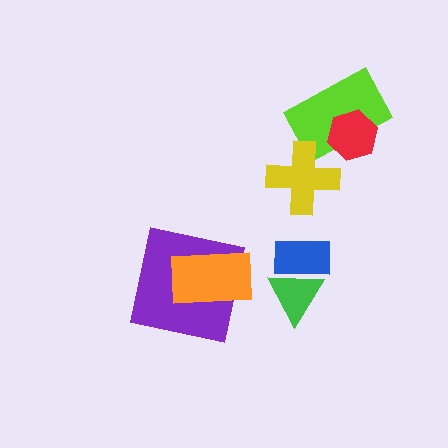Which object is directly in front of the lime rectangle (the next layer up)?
The yellow cross is directly in front of the lime rectangle.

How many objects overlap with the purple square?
1 object overlaps with the purple square.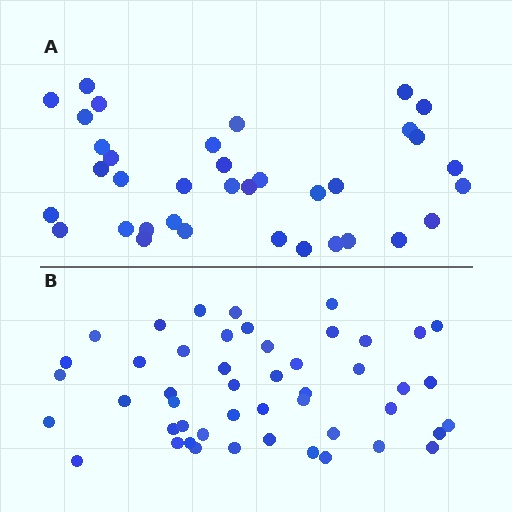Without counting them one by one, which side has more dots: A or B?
Region B (the bottom region) has more dots.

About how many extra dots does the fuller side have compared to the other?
Region B has roughly 12 or so more dots than region A.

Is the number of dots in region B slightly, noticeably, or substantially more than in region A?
Region B has noticeably more, but not dramatically so. The ratio is roughly 1.3 to 1.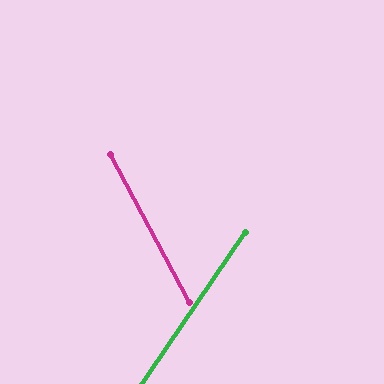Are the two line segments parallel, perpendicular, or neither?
Neither parallel nor perpendicular — they differ by about 62°.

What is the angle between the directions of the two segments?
Approximately 62 degrees.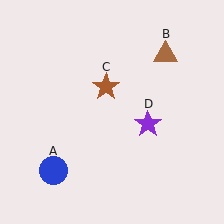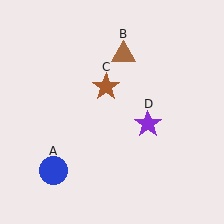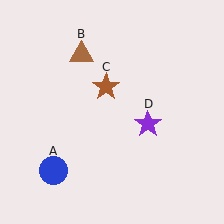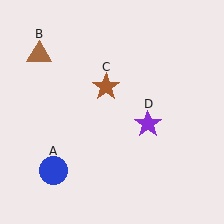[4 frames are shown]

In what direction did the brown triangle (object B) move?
The brown triangle (object B) moved left.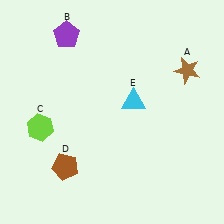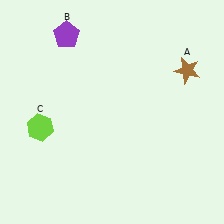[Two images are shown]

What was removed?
The brown pentagon (D), the cyan triangle (E) were removed in Image 2.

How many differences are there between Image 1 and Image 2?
There are 2 differences between the two images.